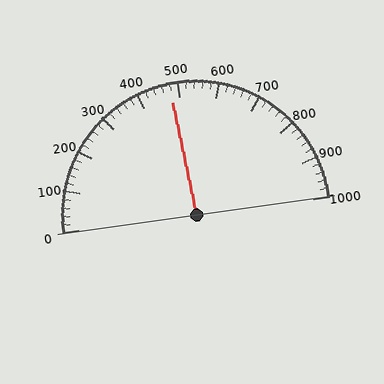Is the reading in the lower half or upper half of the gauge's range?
The reading is in the lower half of the range (0 to 1000).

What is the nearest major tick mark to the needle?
The nearest major tick mark is 500.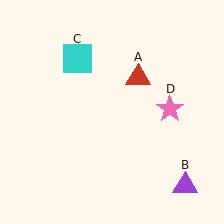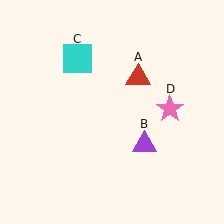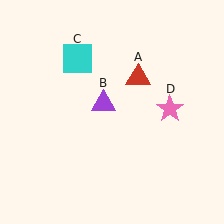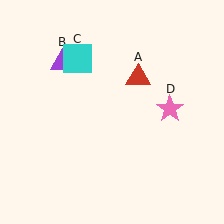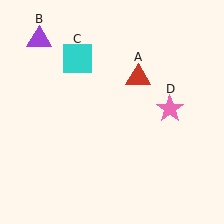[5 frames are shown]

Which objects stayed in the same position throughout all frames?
Red triangle (object A) and cyan square (object C) and pink star (object D) remained stationary.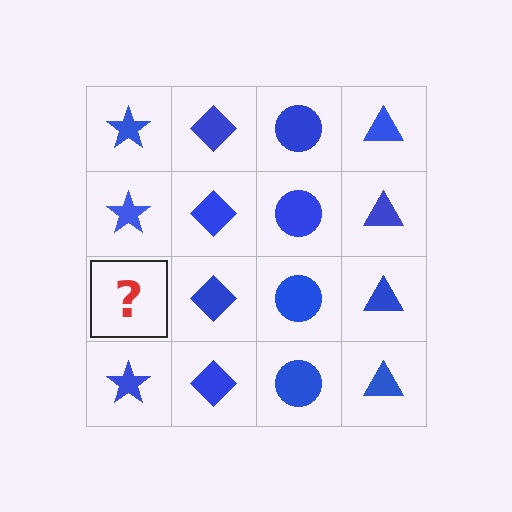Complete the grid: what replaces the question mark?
The question mark should be replaced with a blue star.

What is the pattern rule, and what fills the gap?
The rule is that each column has a consistent shape. The gap should be filled with a blue star.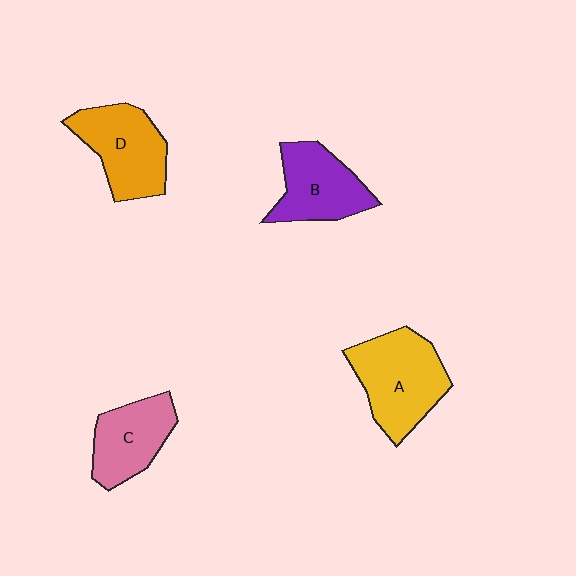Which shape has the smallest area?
Shape C (pink).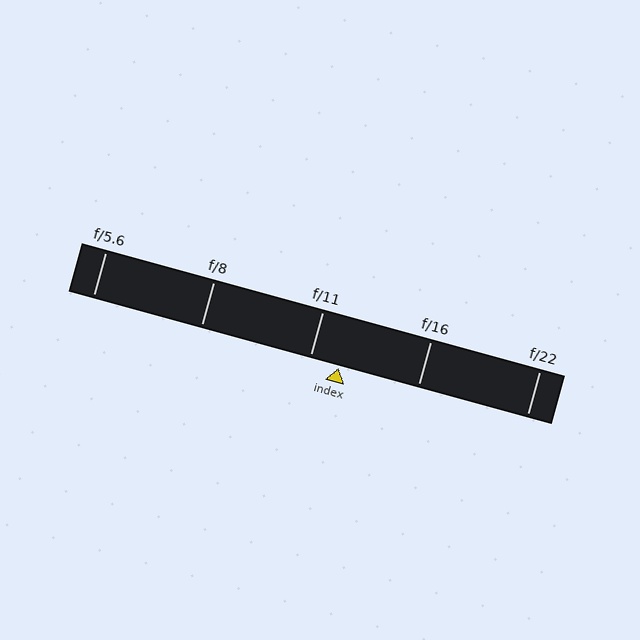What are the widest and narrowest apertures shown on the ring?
The widest aperture shown is f/5.6 and the narrowest is f/22.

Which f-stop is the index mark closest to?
The index mark is closest to f/11.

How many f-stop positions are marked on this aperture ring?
There are 5 f-stop positions marked.